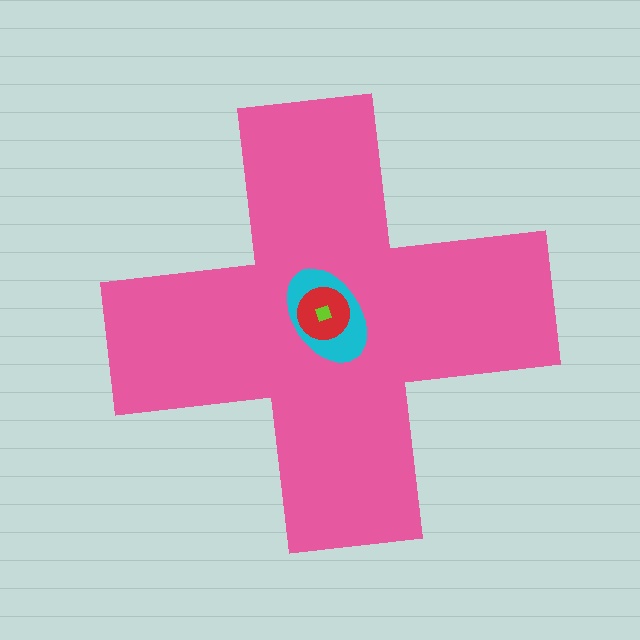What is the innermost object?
The lime square.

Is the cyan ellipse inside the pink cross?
Yes.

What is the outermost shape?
The pink cross.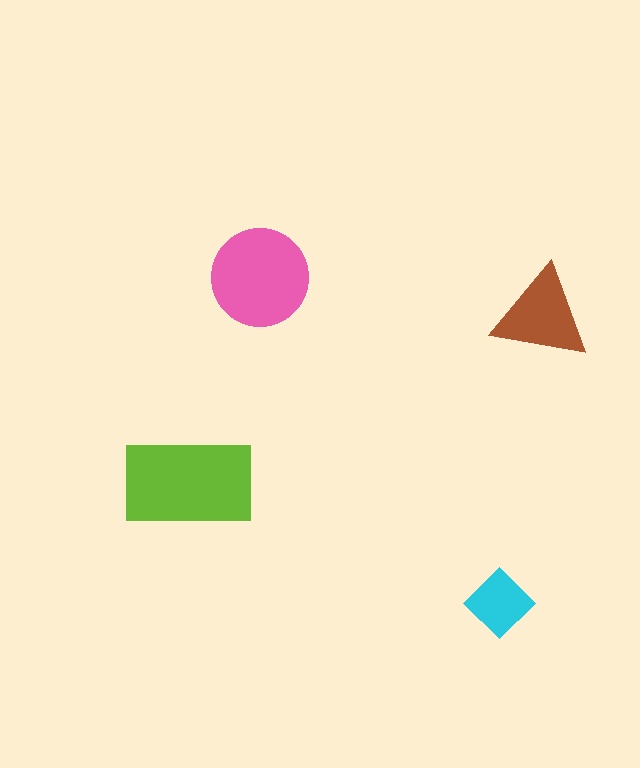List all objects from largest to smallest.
The lime rectangle, the pink circle, the brown triangle, the cyan diamond.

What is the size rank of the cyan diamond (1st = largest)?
4th.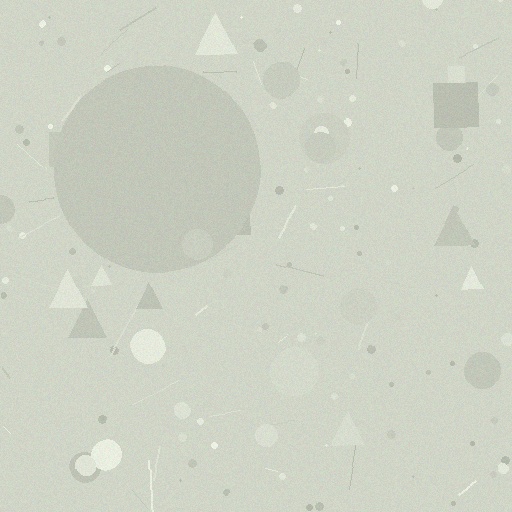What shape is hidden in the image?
A circle is hidden in the image.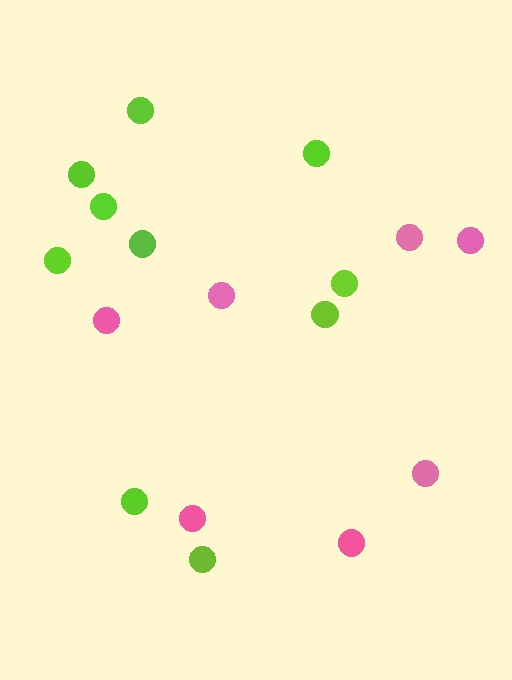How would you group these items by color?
There are 2 groups: one group of pink circles (7) and one group of lime circles (10).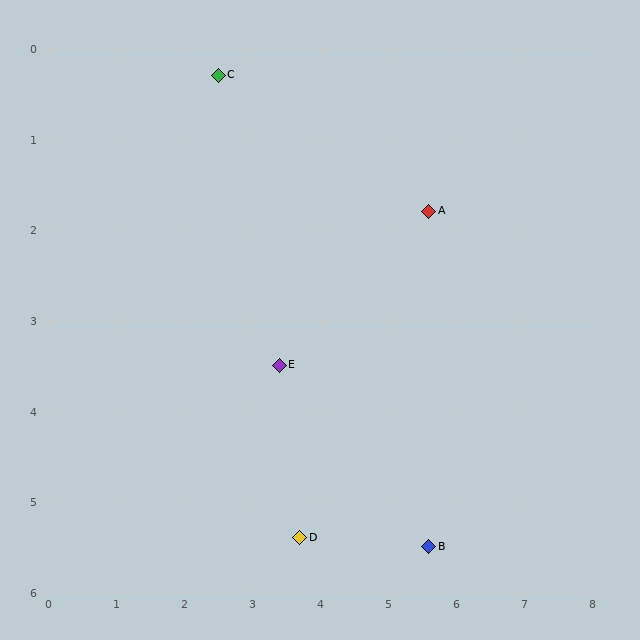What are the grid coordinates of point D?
Point D is at approximately (3.7, 5.4).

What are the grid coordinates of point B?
Point B is at approximately (5.6, 5.5).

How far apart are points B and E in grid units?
Points B and E are about 3.0 grid units apart.